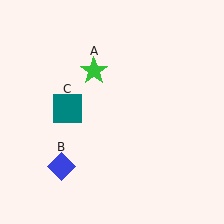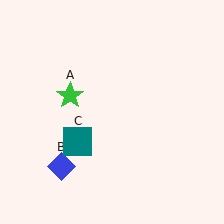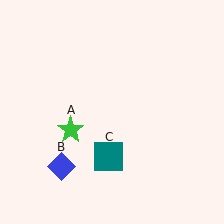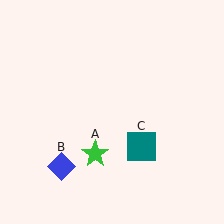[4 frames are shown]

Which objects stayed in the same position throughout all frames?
Blue diamond (object B) remained stationary.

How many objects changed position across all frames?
2 objects changed position: green star (object A), teal square (object C).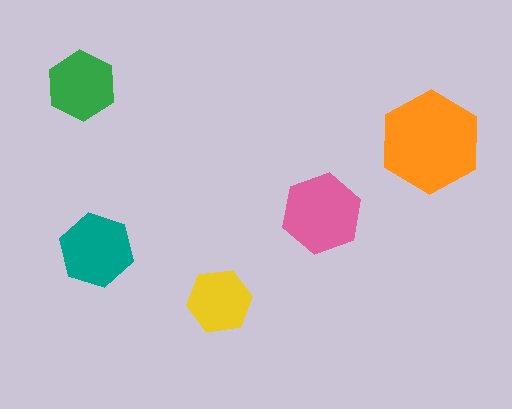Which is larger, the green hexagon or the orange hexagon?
The orange one.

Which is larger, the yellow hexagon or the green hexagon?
The green one.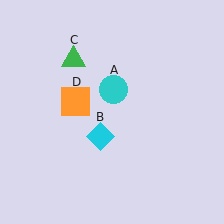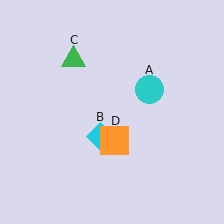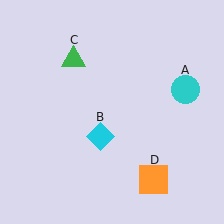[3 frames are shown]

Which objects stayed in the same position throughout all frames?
Cyan diamond (object B) and green triangle (object C) remained stationary.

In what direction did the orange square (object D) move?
The orange square (object D) moved down and to the right.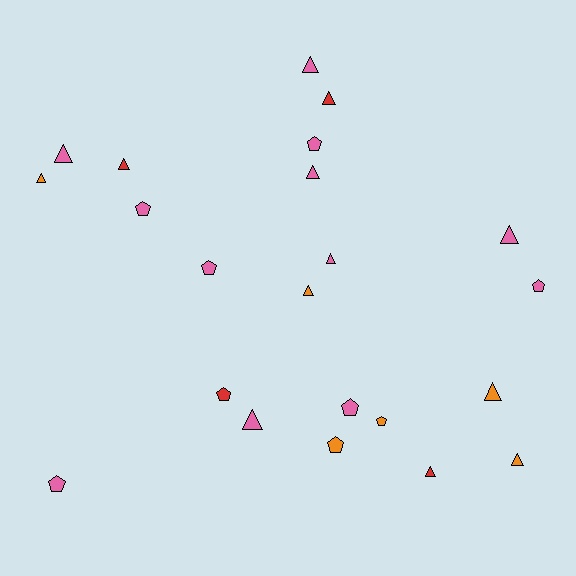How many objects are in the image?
There are 22 objects.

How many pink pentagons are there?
There are 6 pink pentagons.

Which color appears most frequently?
Pink, with 12 objects.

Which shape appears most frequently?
Triangle, with 13 objects.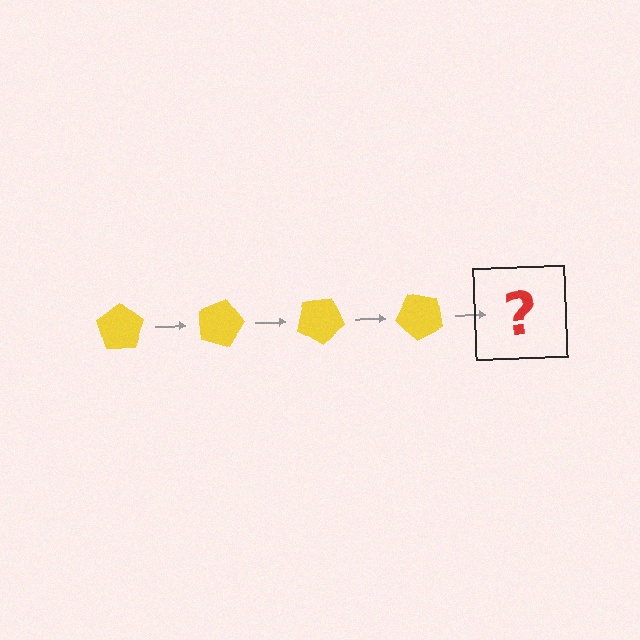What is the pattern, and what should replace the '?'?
The pattern is that the pentagon rotates 15 degrees each step. The '?' should be a yellow pentagon rotated 60 degrees.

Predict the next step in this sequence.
The next step is a yellow pentagon rotated 60 degrees.